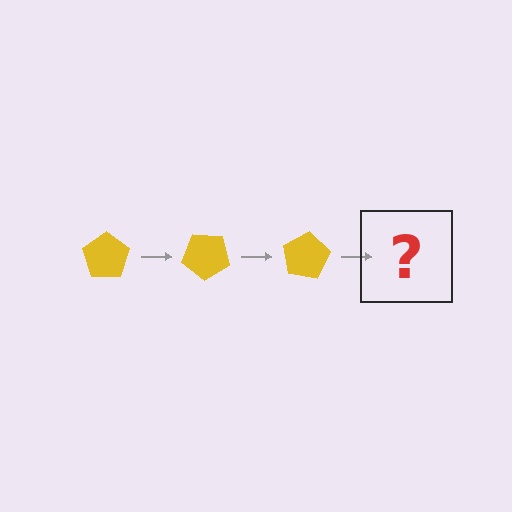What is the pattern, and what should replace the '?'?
The pattern is that the pentagon rotates 40 degrees each step. The '?' should be a yellow pentagon rotated 120 degrees.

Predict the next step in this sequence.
The next step is a yellow pentagon rotated 120 degrees.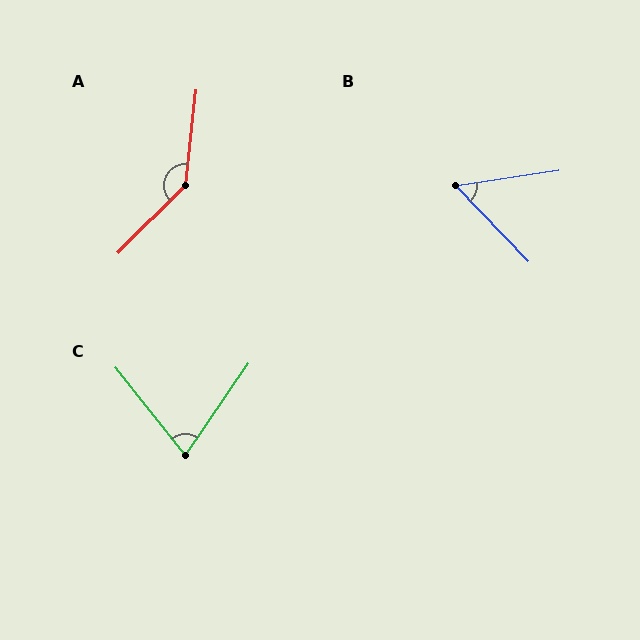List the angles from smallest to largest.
B (55°), C (73°), A (141°).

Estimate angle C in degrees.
Approximately 73 degrees.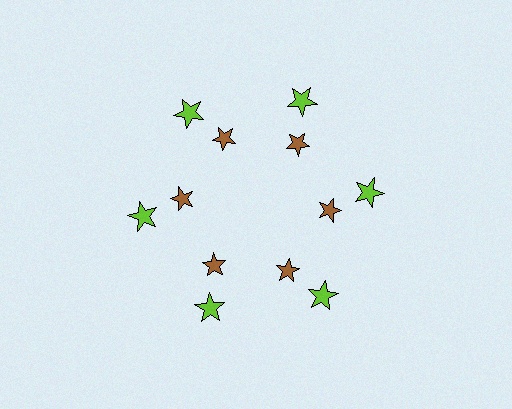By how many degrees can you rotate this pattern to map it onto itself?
The pattern maps onto itself every 60 degrees of rotation.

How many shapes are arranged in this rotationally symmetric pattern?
There are 12 shapes, arranged in 6 groups of 2.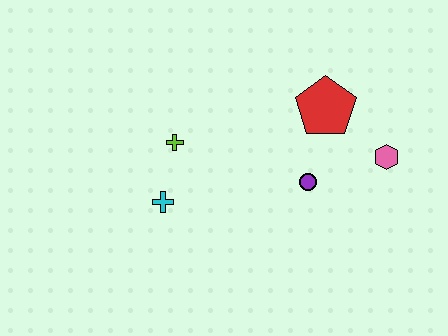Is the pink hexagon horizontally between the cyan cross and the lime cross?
No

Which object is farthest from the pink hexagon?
The cyan cross is farthest from the pink hexagon.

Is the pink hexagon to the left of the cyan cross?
No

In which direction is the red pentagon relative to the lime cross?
The red pentagon is to the right of the lime cross.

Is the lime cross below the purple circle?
No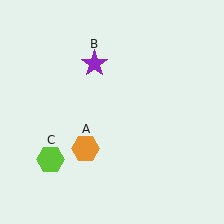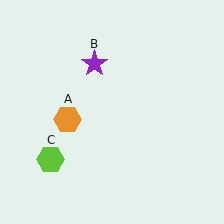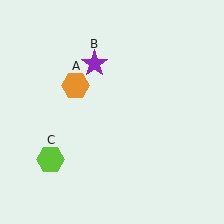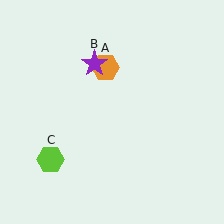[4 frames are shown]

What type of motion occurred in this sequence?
The orange hexagon (object A) rotated clockwise around the center of the scene.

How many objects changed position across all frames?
1 object changed position: orange hexagon (object A).